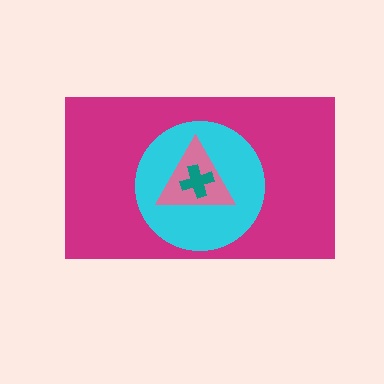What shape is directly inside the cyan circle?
The pink triangle.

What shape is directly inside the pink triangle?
The teal cross.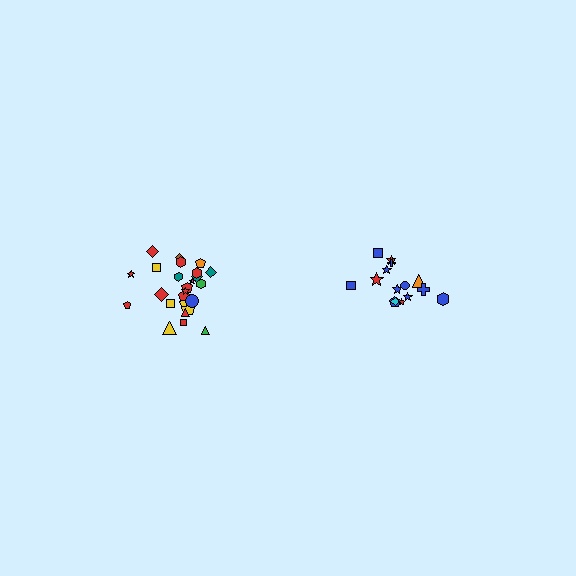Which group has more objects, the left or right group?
The left group.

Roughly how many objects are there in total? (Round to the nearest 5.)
Roughly 40 objects in total.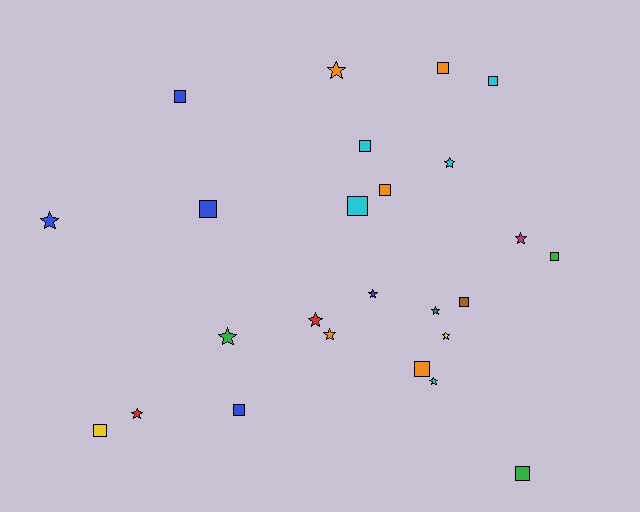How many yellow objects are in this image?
There are 2 yellow objects.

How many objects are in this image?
There are 25 objects.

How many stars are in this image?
There are 12 stars.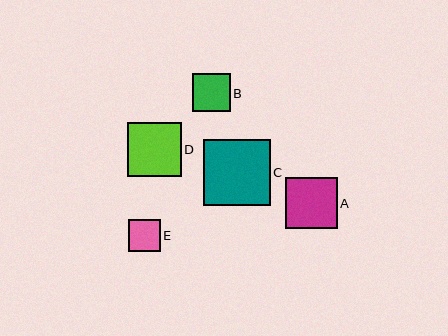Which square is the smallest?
Square E is the smallest with a size of approximately 32 pixels.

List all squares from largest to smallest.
From largest to smallest: C, D, A, B, E.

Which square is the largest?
Square C is the largest with a size of approximately 67 pixels.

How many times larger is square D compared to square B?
Square D is approximately 1.4 times the size of square B.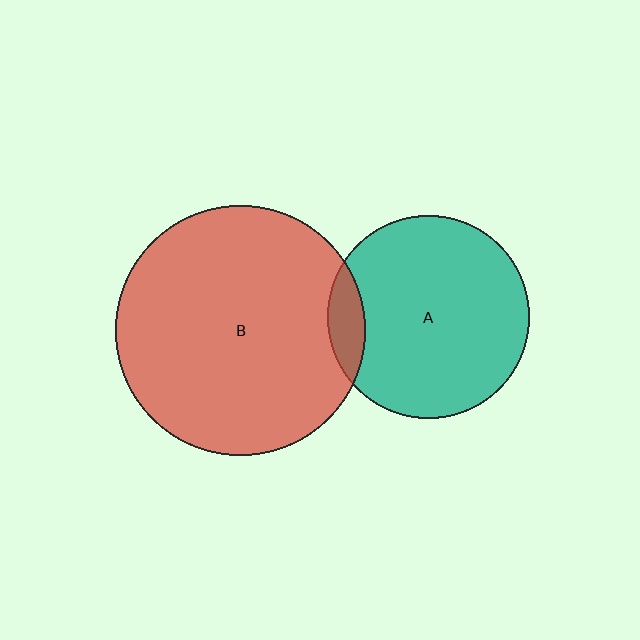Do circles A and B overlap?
Yes.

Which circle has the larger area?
Circle B (red).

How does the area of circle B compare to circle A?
Approximately 1.5 times.